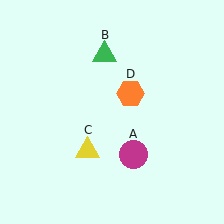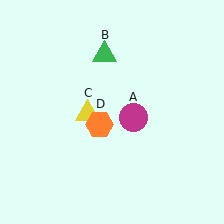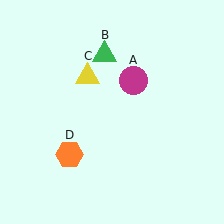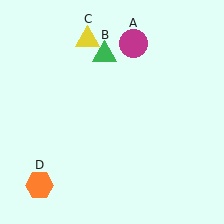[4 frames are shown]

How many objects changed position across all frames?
3 objects changed position: magenta circle (object A), yellow triangle (object C), orange hexagon (object D).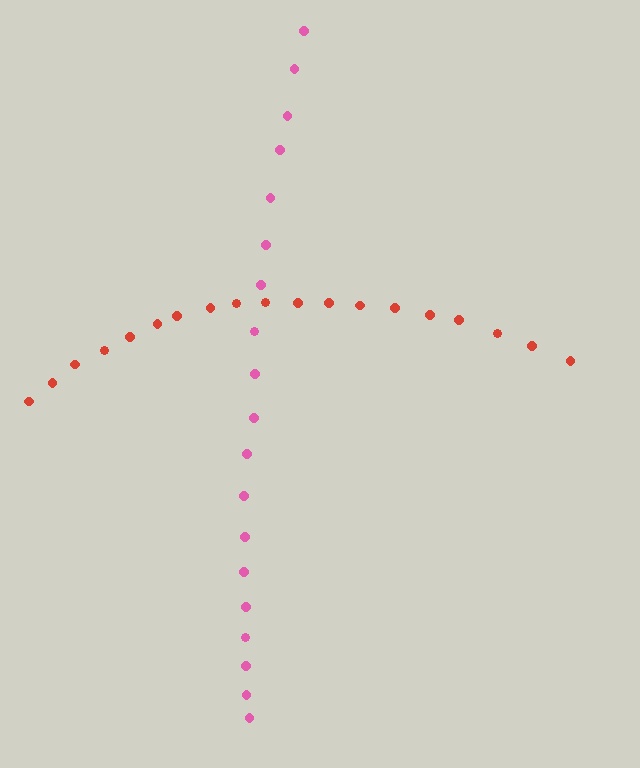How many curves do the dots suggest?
There are 2 distinct paths.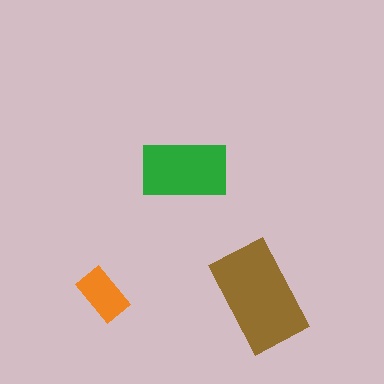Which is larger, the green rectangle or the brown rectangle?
The brown one.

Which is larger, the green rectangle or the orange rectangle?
The green one.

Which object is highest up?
The green rectangle is topmost.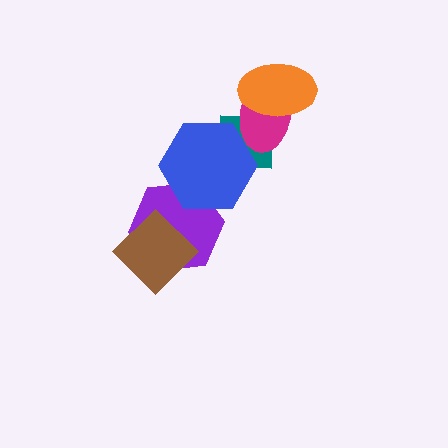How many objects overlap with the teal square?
2 objects overlap with the teal square.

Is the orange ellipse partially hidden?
No, no other shape covers it.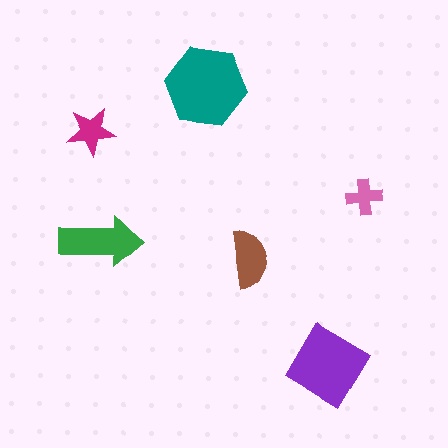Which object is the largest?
The teal hexagon.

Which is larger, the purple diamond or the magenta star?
The purple diamond.